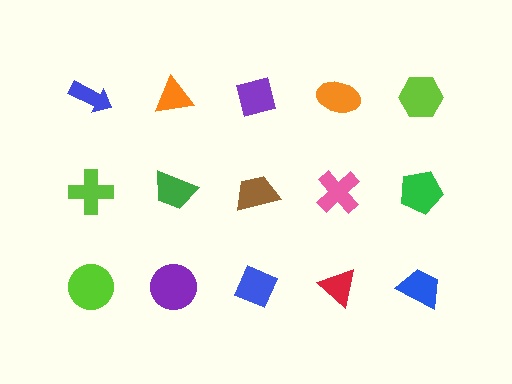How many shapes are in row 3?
5 shapes.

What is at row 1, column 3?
A purple square.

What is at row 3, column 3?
A blue diamond.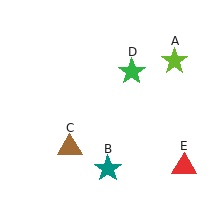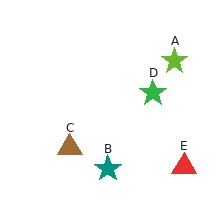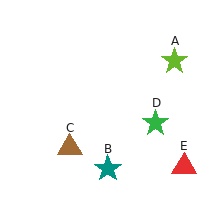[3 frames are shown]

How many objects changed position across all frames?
1 object changed position: green star (object D).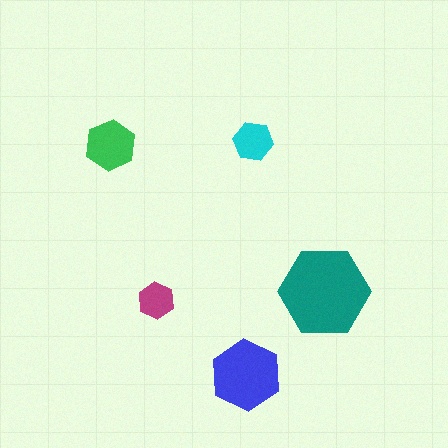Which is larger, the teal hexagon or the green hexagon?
The teal one.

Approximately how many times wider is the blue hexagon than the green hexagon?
About 1.5 times wider.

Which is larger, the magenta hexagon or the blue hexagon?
The blue one.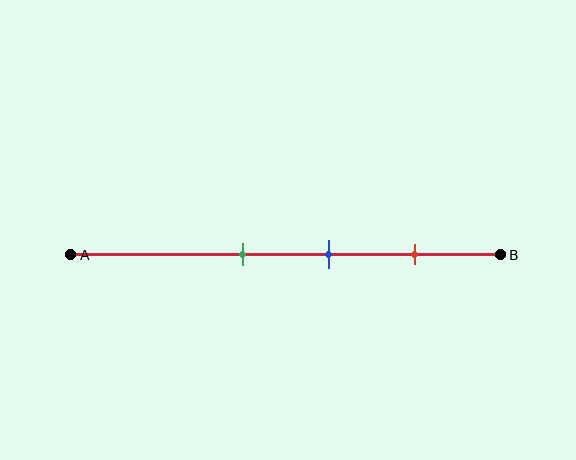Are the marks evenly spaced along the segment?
Yes, the marks are approximately evenly spaced.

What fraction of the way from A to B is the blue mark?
The blue mark is approximately 60% (0.6) of the way from A to B.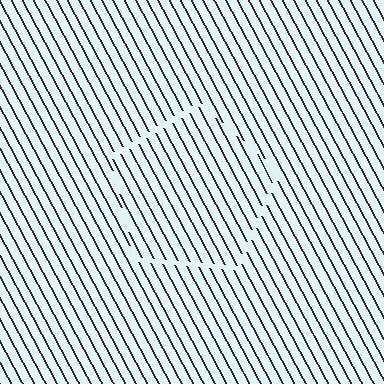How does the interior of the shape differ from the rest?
The interior of the shape contains the same grating, shifted by half a period — the contour is defined by the phase discontinuity where line-ends from the inner and outer gratings abut.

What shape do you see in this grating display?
An illusory pentagon. The interior of the shape contains the same grating, shifted by half a period — the contour is defined by the phase discontinuity where line-ends from the inner and outer gratings abut.